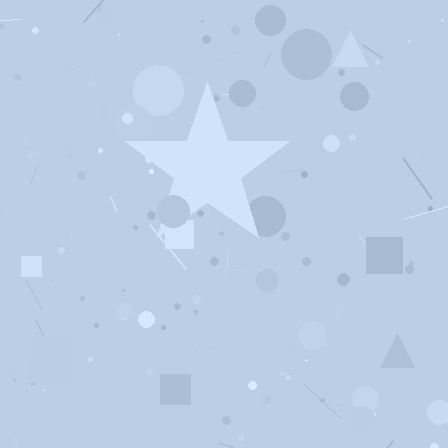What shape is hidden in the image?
A star is hidden in the image.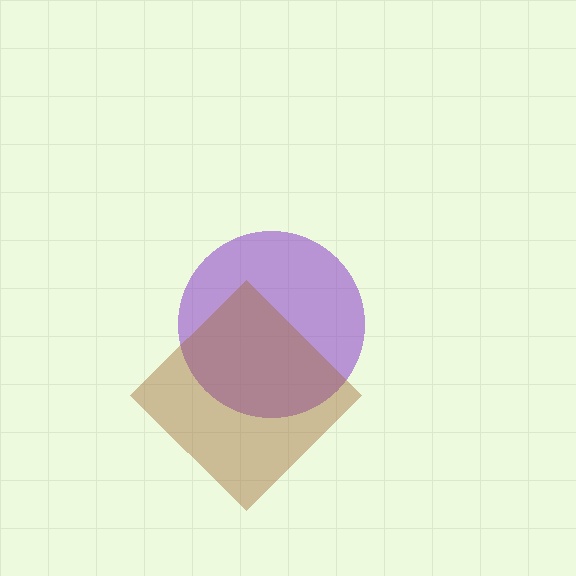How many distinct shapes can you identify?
There are 2 distinct shapes: a purple circle, a brown diamond.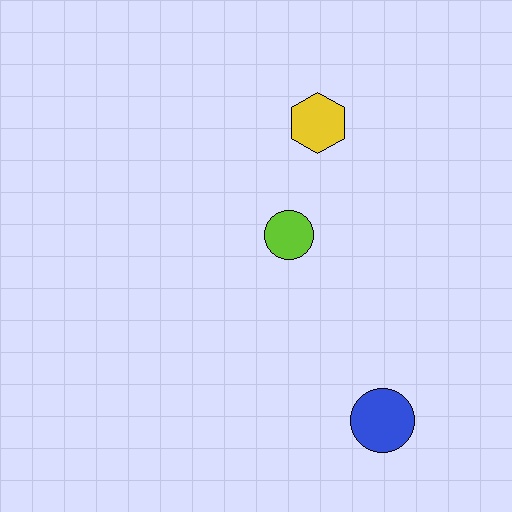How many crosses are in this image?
There are no crosses.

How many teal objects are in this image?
There are no teal objects.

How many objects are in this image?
There are 3 objects.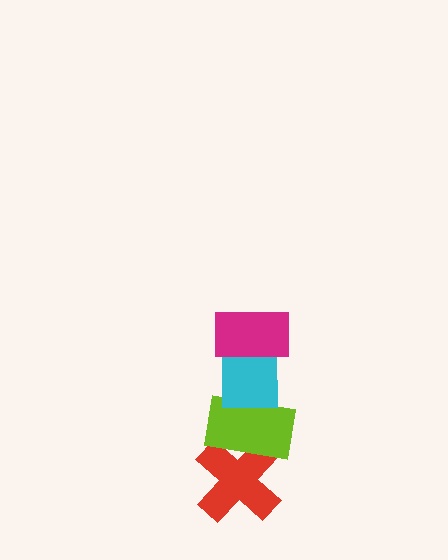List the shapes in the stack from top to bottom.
From top to bottom: the magenta rectangle, the cyan square, the lime rectangle, the red cross.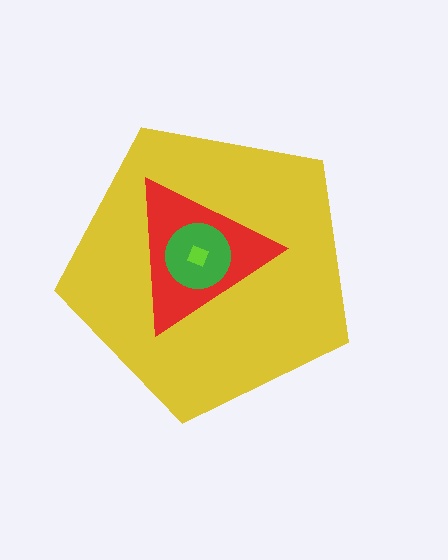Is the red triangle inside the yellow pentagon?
Yes.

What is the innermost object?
The lime square.